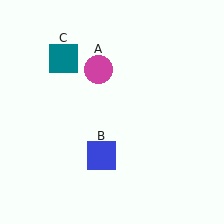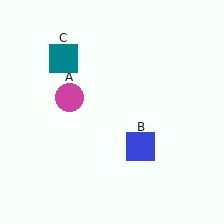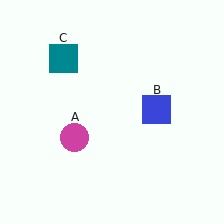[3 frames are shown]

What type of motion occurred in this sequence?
The magenta circle (object A), blue square (object B) rotated counterclockwise around the center of the scene.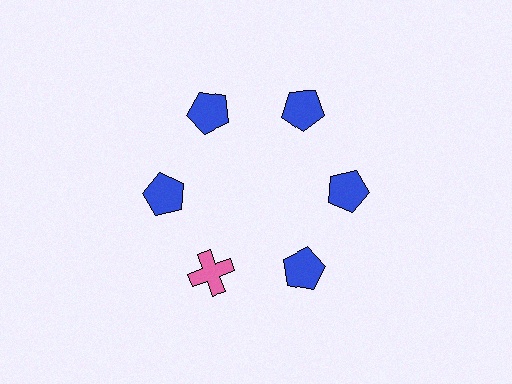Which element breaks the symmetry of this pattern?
The pink cross at roughly the 7 o'clock position breaks the symmetry. All other shapes are blue pentagons.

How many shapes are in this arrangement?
There are 6 shapes arranged in a ring pattern.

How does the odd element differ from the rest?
It differs in both color (pink instead of blue) and shape (cross instead of pentagon).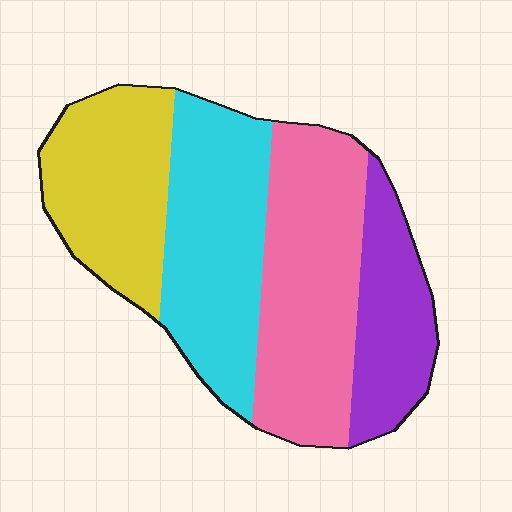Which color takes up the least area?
Purple, at roughly 15%.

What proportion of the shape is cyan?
Cyan covers around 30% of the shape.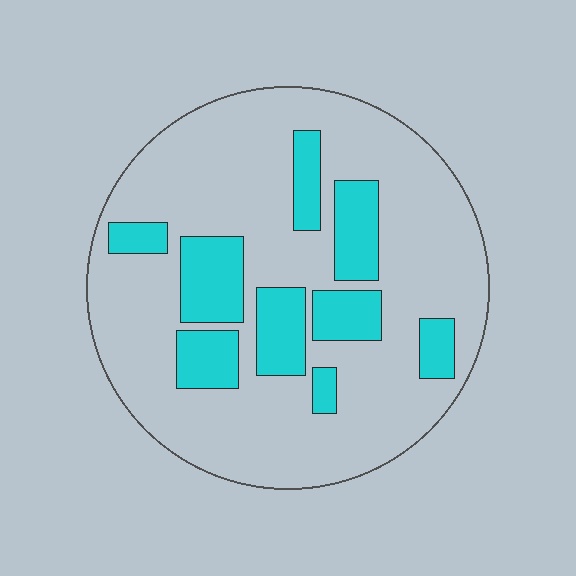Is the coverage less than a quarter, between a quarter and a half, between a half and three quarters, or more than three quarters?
Less than a quarter.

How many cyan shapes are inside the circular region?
9.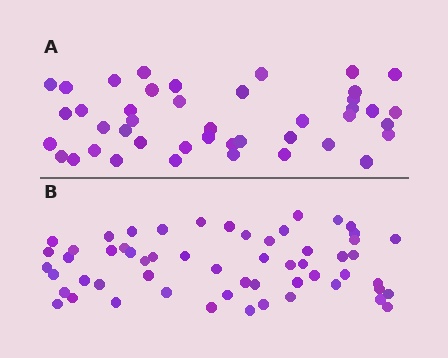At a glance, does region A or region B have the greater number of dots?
Region B (the bottom region) has more dots.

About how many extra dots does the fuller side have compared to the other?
Region B has approximately 15 more dots than region A.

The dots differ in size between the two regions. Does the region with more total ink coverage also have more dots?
No. Region A has more total ink coverage because its dots are larger, but region B actually contains more individual dots. Total area can be misleading — the number of items is what matters here.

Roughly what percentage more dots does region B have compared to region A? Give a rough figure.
About 35% more.